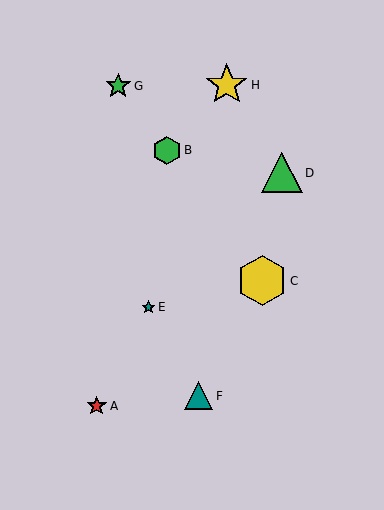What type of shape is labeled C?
Shape C is a yellow hexagon.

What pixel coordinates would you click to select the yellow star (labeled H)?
Click at (227, 85) to select the yellow star H.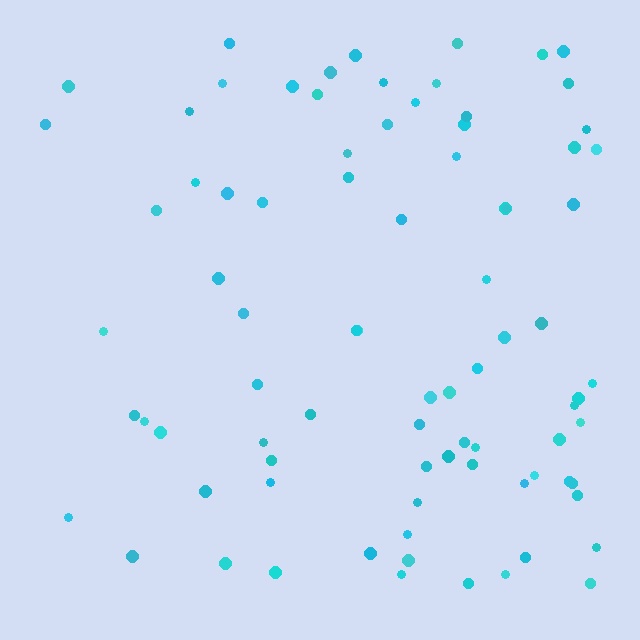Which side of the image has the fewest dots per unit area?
The left.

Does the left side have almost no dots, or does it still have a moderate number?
Still a moderate number, just noticeably fewer than the right.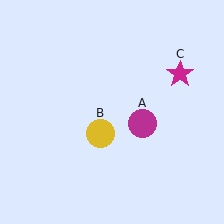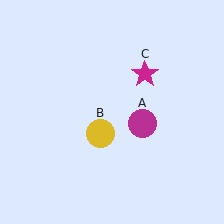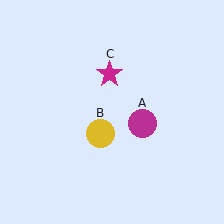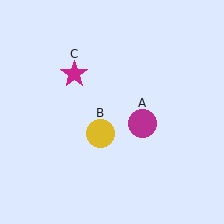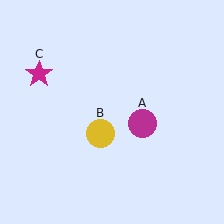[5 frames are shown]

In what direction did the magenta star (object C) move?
The magenta star (object C) moved left.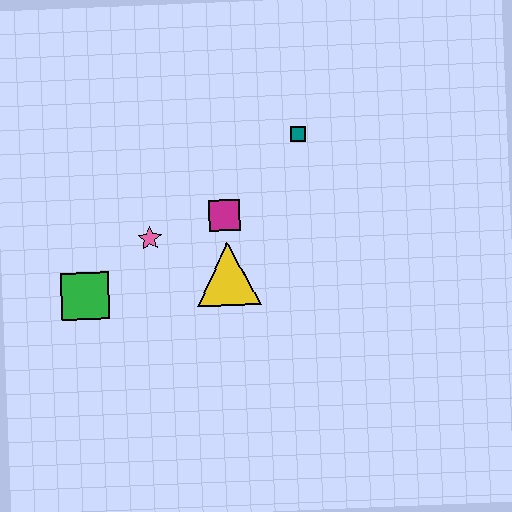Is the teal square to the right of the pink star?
Yes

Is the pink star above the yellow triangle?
Yes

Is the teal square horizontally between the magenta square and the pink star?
No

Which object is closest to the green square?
The pink star is closest to the green square.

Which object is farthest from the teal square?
The green square is farthest from the teal square.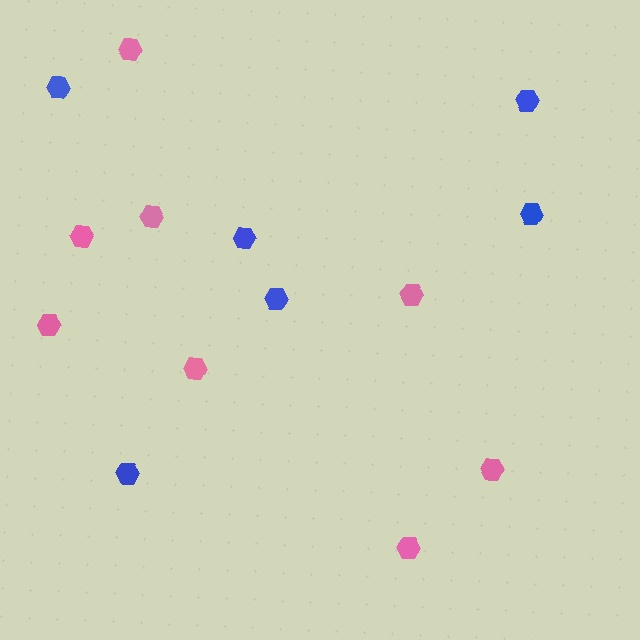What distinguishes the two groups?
There are 2 groups: one group of blue hexagons (6) and one group of pink hexagons (8).